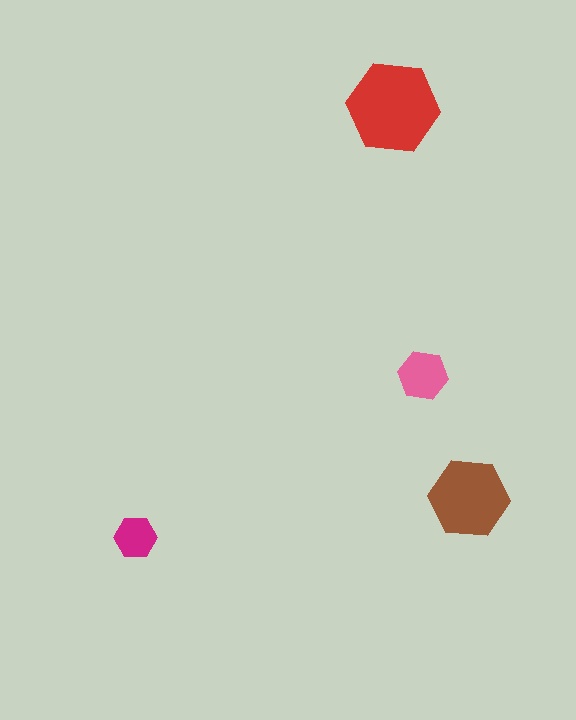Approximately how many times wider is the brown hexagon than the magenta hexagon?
About 2 times wider.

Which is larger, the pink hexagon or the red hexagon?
The red one.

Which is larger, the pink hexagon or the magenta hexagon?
The pink one.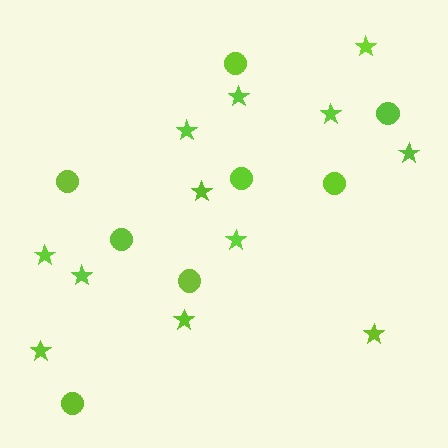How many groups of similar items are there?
There are 2 groups: one group of circles (8) and one group of stars (12).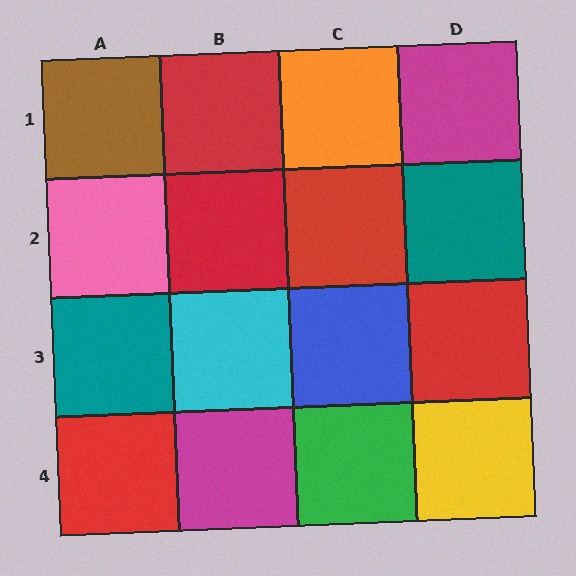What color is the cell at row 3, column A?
Teal.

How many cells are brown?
1 cell is brown.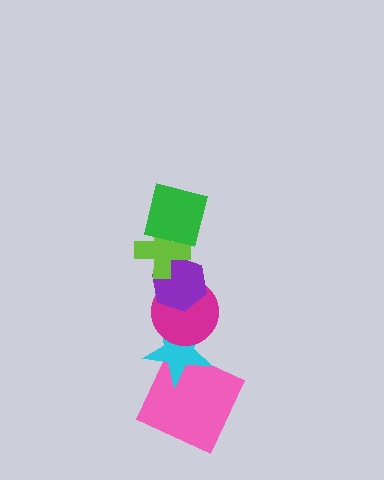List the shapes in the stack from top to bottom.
From top to bottom: the green square, the lime cross, the purple hexagon, the magenta circle, the cyan star, the pink square.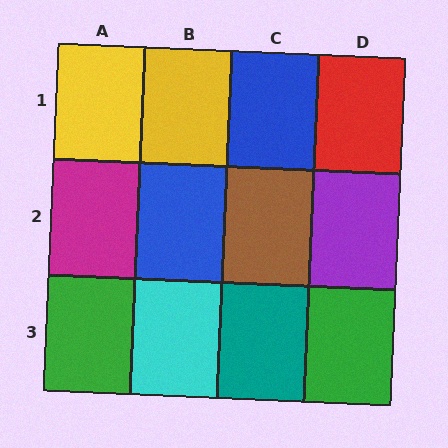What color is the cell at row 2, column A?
Magenta.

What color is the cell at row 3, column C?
Teal.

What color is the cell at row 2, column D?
Purple.